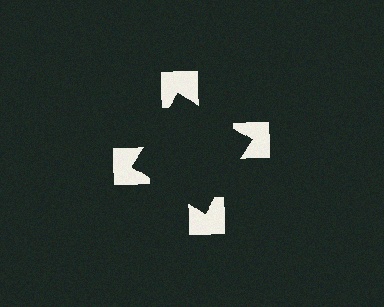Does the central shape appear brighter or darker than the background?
It typically appears slightly darker than the background, even though no actual brightness change is drawn.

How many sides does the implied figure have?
4 sides.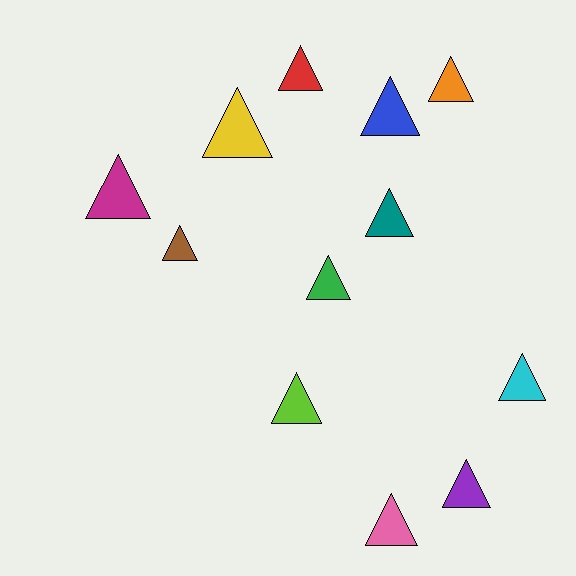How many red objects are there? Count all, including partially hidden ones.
There is 1 red object.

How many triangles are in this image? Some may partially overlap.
There are 12 triangles.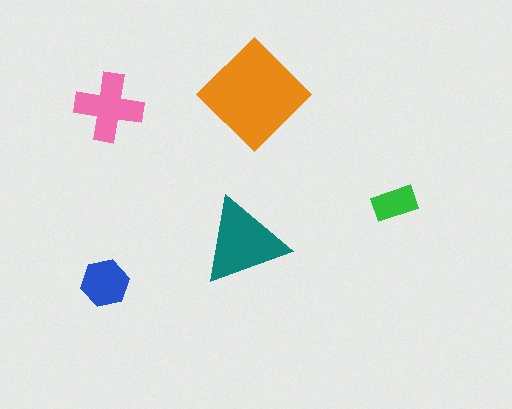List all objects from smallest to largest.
The green rectangle, the blue hexagon, the pink cross, the teal triangle, the orange diamond.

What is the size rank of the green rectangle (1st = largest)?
5th.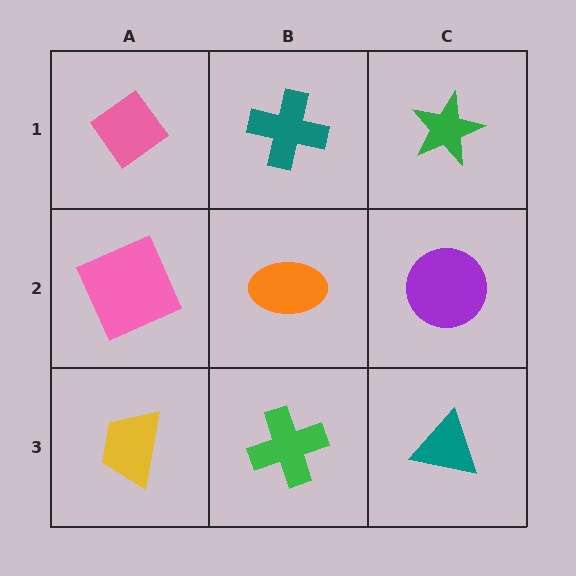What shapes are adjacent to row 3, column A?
A pink square (row 2, column A), a green cross (row 3, column B).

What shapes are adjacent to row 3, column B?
An orange ellipse (row 2, column B), a yellow trapezoid (row 3, column A), a teal triangle (row 3, column C).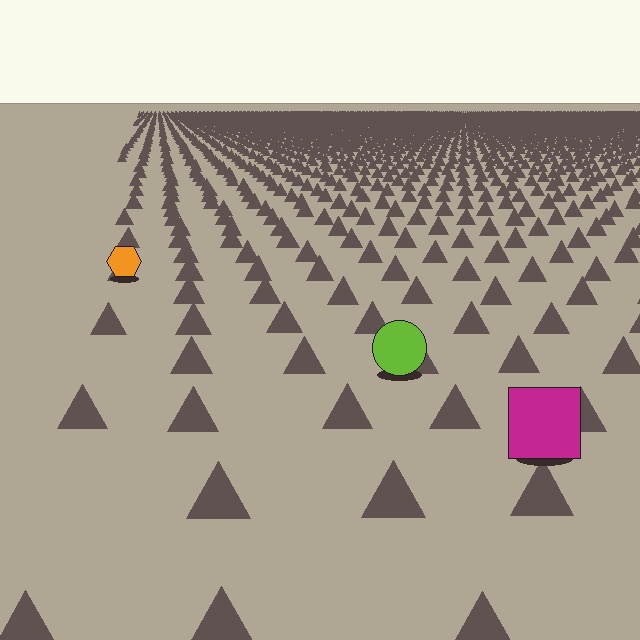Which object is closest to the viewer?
The magenta square is closest. The texture marks near it are larger and more spread out.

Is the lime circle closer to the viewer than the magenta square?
No. The magenta square is closer — you can tell from the texture gradient: the ground texture is coarser near it.